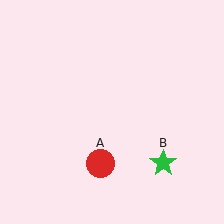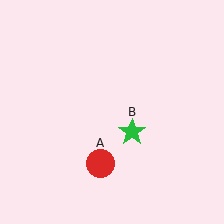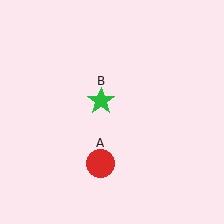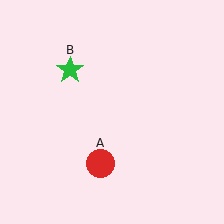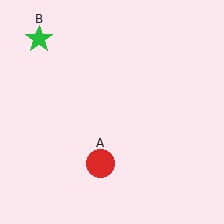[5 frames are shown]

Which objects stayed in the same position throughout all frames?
Red circle (object A) remained stationary.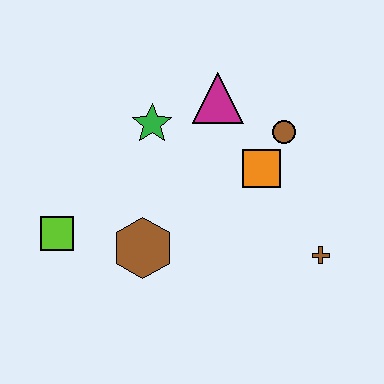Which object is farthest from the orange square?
The lime square is farthest from the orange square.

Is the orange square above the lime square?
Yes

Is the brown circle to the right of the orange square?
Yes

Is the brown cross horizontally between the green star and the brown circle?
No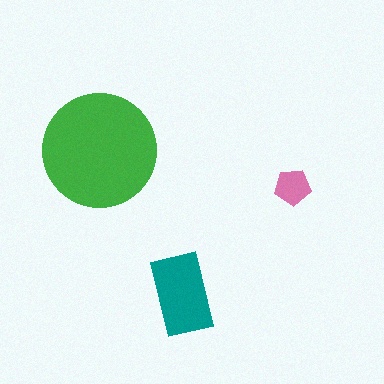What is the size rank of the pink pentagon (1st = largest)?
3rd.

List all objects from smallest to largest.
The pink pentagon, the teal rectangle, the green circle.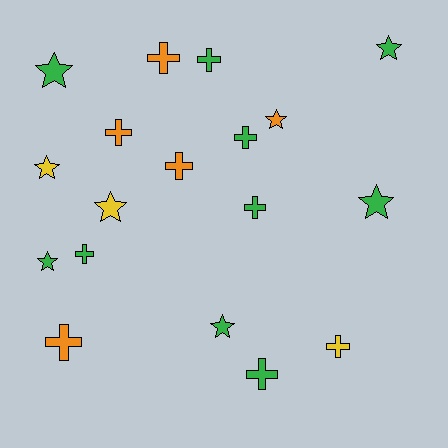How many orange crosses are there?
There are 4 orange crosses.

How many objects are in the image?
There are 18 objects.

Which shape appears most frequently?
Cross, with 10 objects.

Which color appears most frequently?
Green, with 10 objects.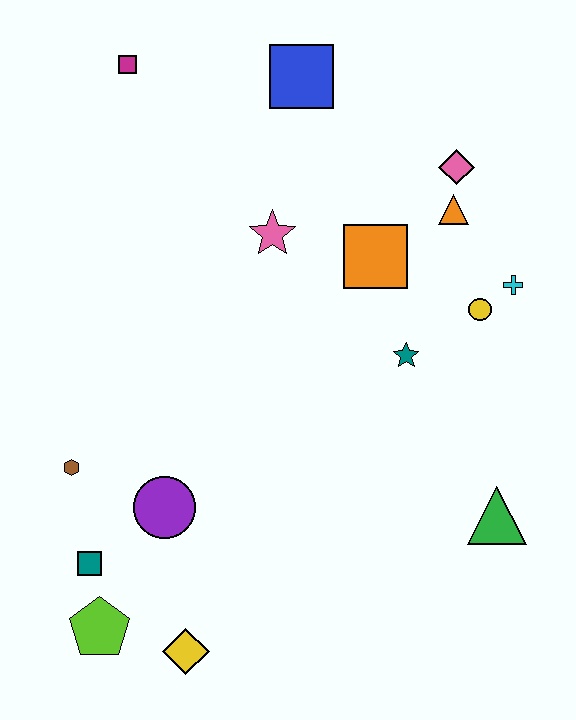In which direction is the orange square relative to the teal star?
The orange square is above the teal star.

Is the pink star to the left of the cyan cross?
Yes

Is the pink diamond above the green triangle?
Yes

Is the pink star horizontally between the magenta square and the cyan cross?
Yes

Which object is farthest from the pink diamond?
The lime pentagon is farthest from the pink diamond.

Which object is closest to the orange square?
The orange triangle is closest to the orange square.